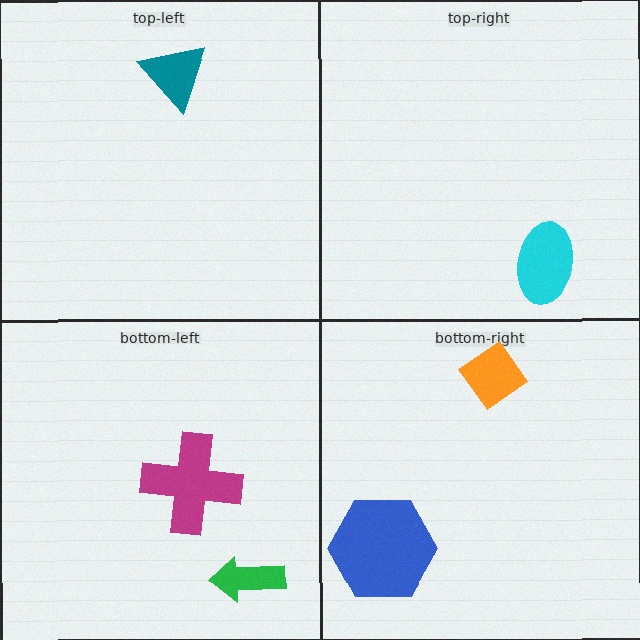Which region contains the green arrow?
The bottom-left region.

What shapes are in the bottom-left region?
The green arrow, the magenta cross.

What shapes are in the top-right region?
The cyan ellipse.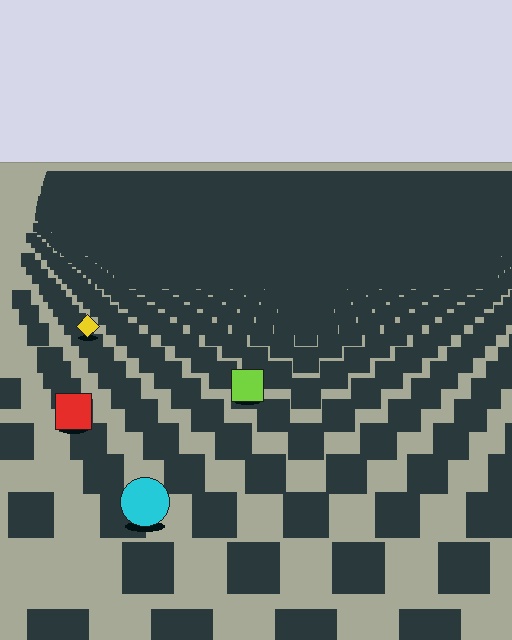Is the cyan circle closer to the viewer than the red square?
Yes. The cyan circle is closer — you can tell from the texture gradient: the ground texture is coarser near it.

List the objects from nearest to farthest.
From nearest to farthest: the cyan circle, the red square, the lime square, the yellow diamond.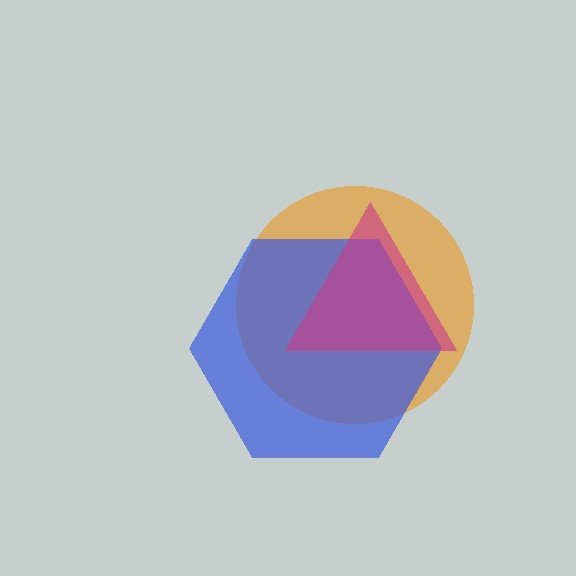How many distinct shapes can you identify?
There are 3 distinct shapes: an orange circle, a blue hexagon, a magenta triangle.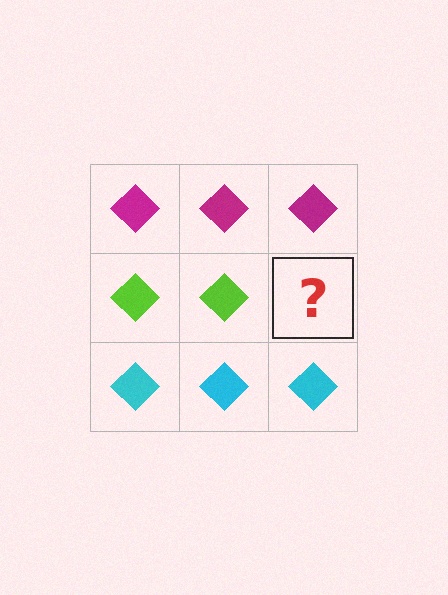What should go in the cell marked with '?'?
The missing cell should contain a lime diamond.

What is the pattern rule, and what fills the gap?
The rule is that each row has a consistent color. The gap should be filled with a lime diamond.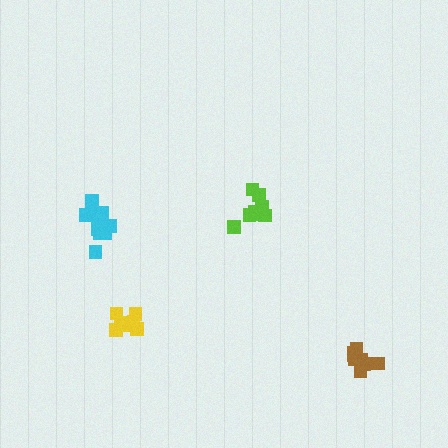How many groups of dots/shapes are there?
There are 4 groups.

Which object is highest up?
The cyan cluster is topmost.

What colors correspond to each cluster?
The clusters are colored: yellow, lime, cyan, brown.